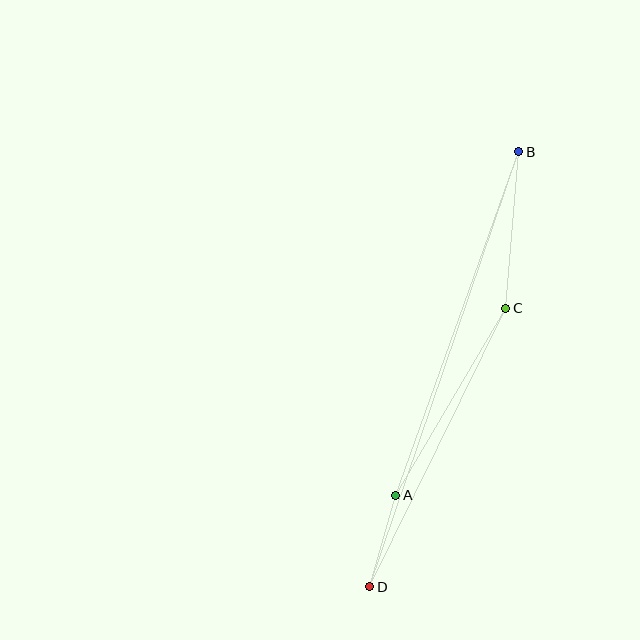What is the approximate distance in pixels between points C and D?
The distance between C and D is approximately 310 pixels.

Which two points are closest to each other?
Points A and D are closest to each other.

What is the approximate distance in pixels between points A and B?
The distance between A and B is approximately 364 pixels.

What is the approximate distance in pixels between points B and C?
The distance between B and C is approximately 157 pixels.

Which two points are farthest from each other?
Points B and D are farthest from each other.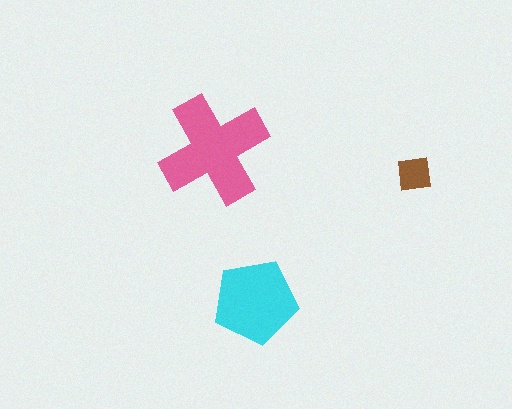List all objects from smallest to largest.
The brown square, the cyan pentagon, the pink cross.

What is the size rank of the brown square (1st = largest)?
3rd.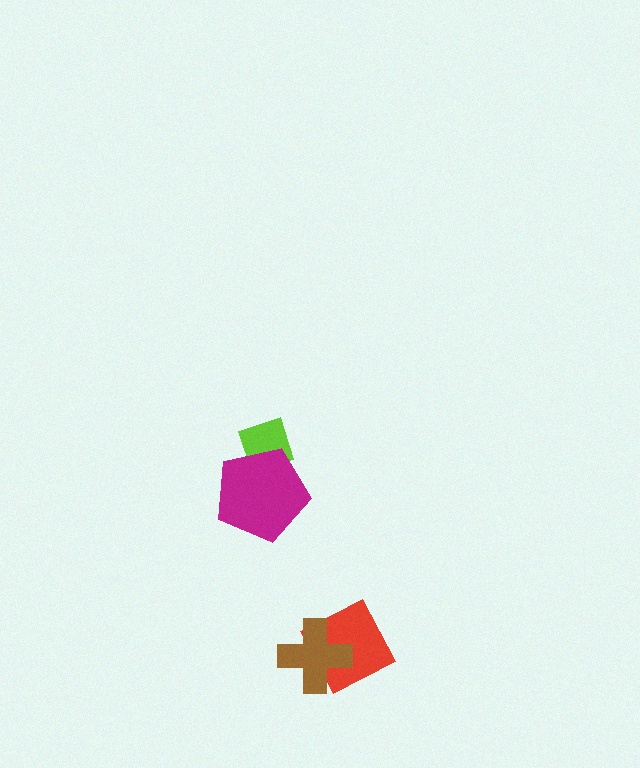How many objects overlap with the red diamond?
1 object overlaps with the red diamond.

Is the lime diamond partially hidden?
Yes, it is partially covered by another shape.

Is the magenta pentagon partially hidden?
No, no other shape covers it.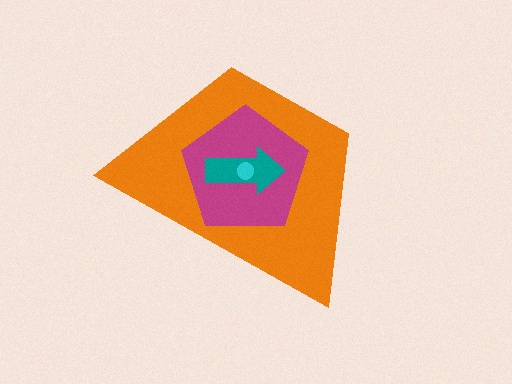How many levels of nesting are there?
4.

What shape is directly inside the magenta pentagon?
The teal arrow.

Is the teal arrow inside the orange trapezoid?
Yes.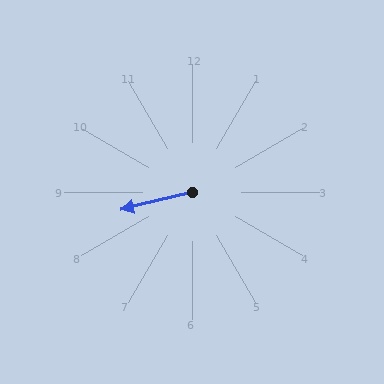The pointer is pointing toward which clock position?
Roughly 9 o'clock.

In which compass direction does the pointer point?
West.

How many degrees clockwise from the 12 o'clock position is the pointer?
Approximately 256 degrees.